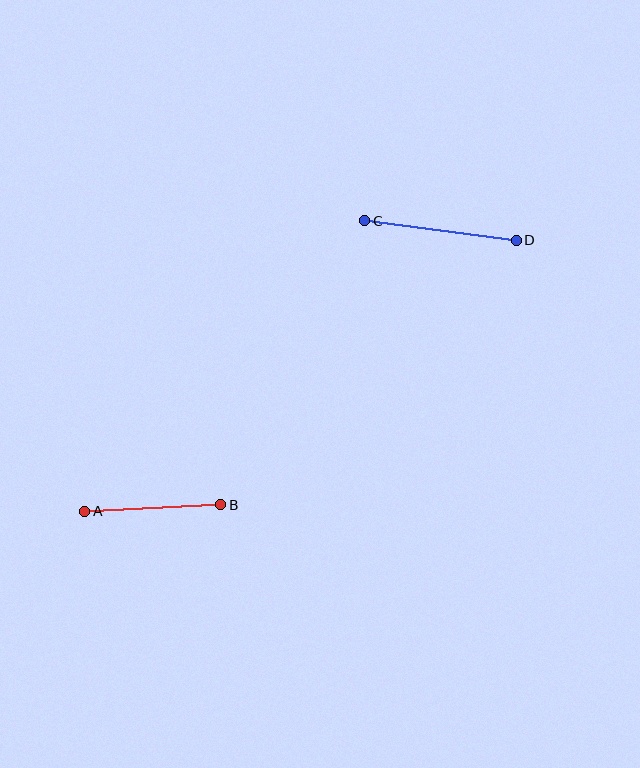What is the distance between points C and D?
The distance is approximately 153 pixels.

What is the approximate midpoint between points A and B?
The midpoint is at approximately (153, 508) pixels.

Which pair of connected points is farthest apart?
Points C and D are farthest apart.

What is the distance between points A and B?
The distance is approximately 136 pixels.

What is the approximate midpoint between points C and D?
The midpoint is at approximately (440, 230) pixels.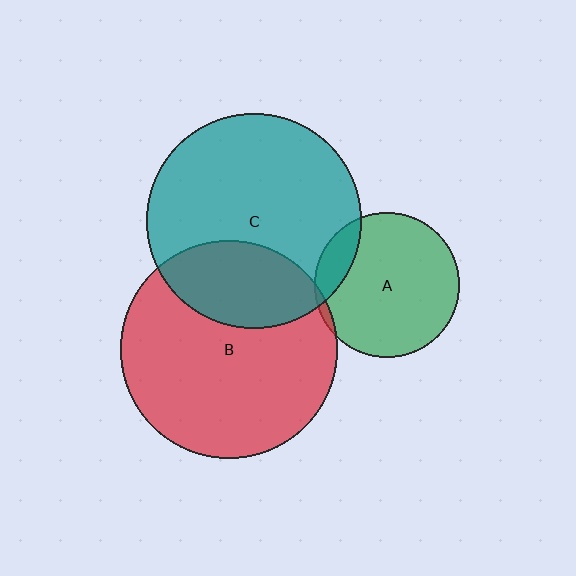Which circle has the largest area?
Circle B (red).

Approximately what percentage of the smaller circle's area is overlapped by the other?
Approximately 5%.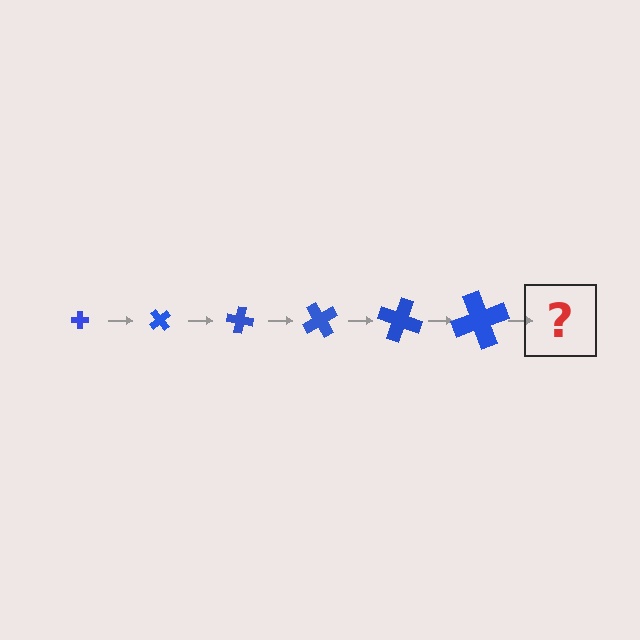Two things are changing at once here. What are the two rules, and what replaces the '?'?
The two rules are that the cross grows larger each step and it rotates 50 degrees each step. The '?' should be a cross, larger than the previous one and rotated 300 degrees from the start.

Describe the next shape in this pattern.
It should be a cross, larger than the previous one and rotated 300 degrees from the start.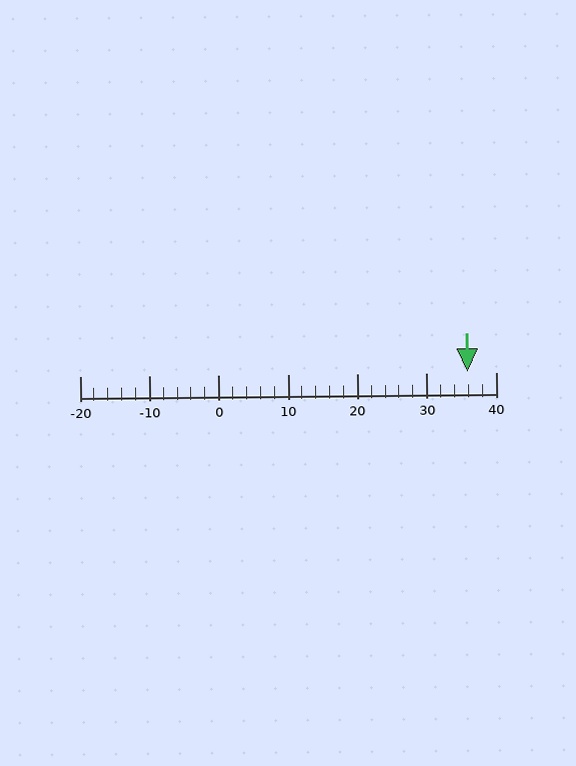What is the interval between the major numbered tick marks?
The major tick marks are spaced 10 units apart.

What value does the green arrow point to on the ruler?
The green arrow points to approximately 36.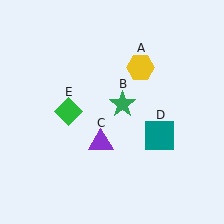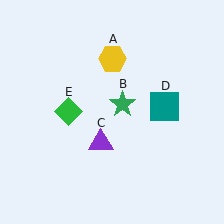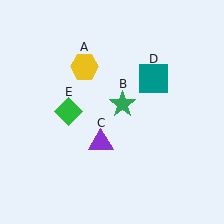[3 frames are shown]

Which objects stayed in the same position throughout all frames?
Green star (object B) and purple triangle (object C) and green diamond (object E) remained stationary.